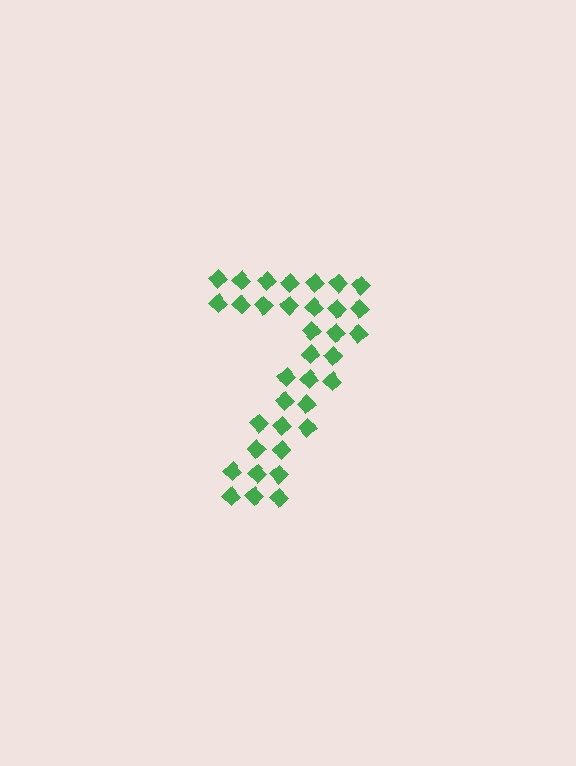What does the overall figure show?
The overall figure shows the digit 7.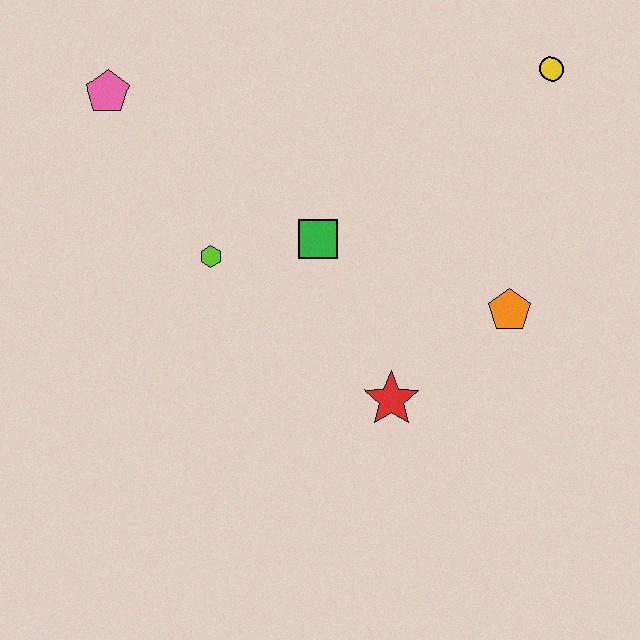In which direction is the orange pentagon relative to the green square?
The orange pentagon is to the right of the green square.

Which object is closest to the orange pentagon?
The red star is closest to the orange pentagon.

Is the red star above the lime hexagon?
No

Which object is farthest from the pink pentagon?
The orange pentagon is farthest from the pink pentagon.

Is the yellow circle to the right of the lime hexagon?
Yes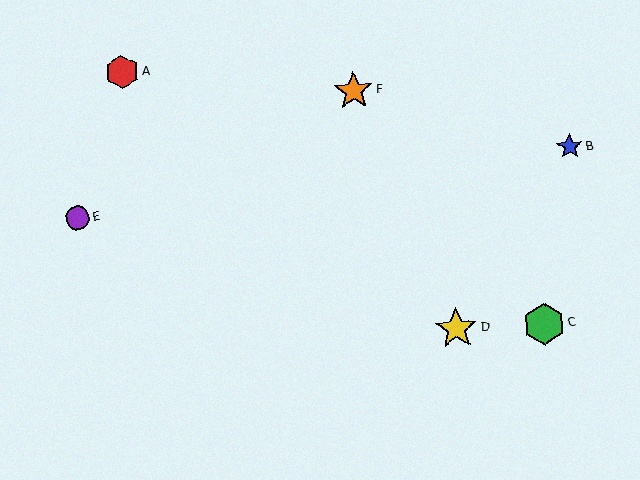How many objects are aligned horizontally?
2 objects (C, D) are aligned horizontally.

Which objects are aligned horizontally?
Objects C, D are aligned horizontally.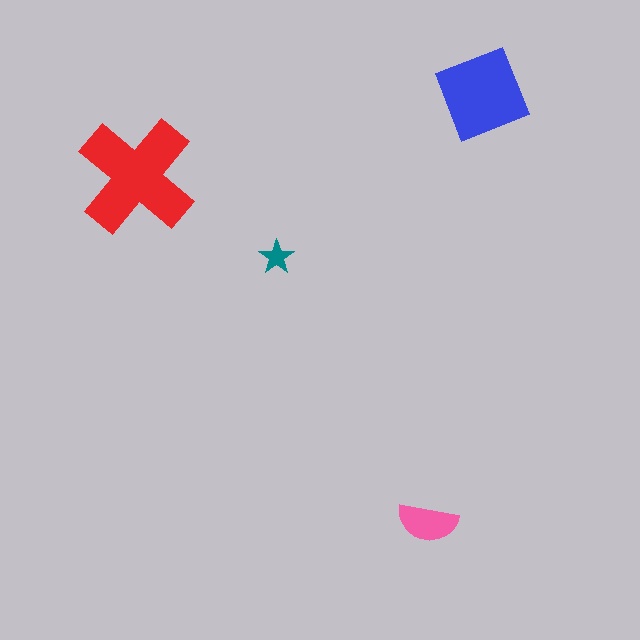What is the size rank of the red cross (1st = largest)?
1st.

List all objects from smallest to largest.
The teal star, the pink semicircle, the blue diamond, the red cross.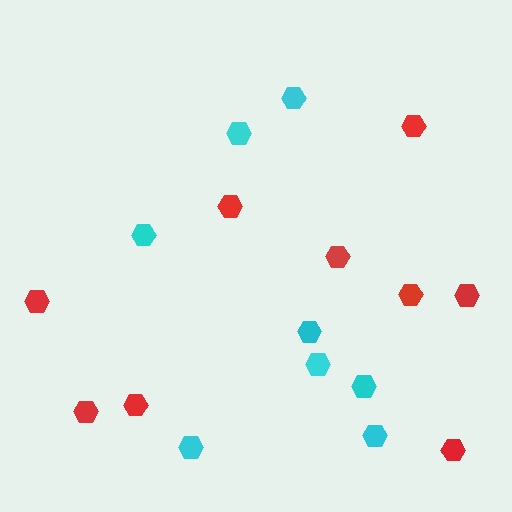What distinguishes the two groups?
There are 2 groups: one group of red hexagons (9) and one group of cyan hexagons (8).